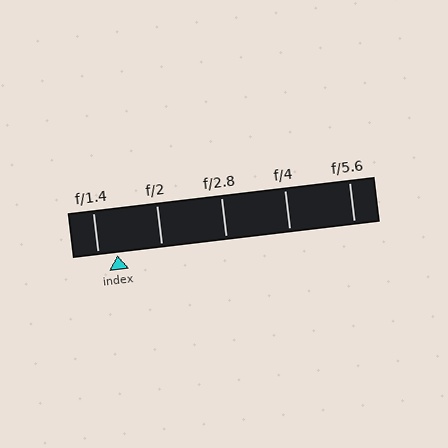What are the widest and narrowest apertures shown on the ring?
The widest aperture shown is f/1.4 and the narrowest is f/5.6.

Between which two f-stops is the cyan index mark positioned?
The index mark is between f/1.4 and f/2.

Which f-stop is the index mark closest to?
The index mark is closest to f/1.4.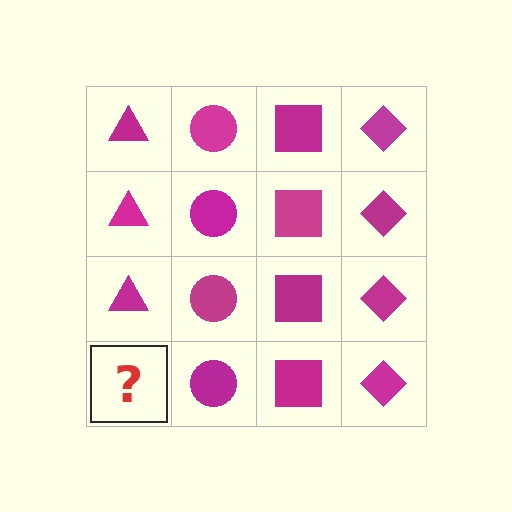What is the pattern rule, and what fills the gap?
The rule is that each column has a consistent shape. The gap should be filled with a magenta triangle.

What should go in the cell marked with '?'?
The missing cell should contain a magenta triangle.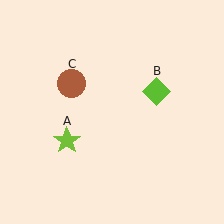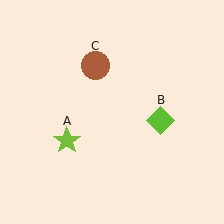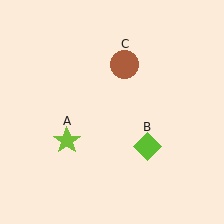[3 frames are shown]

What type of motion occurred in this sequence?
The lime diamond (object B), brown circle (object C) rotated clockwise around the center of the scene.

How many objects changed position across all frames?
2 objects changed position: lime diamond (object B), brown circle (object C).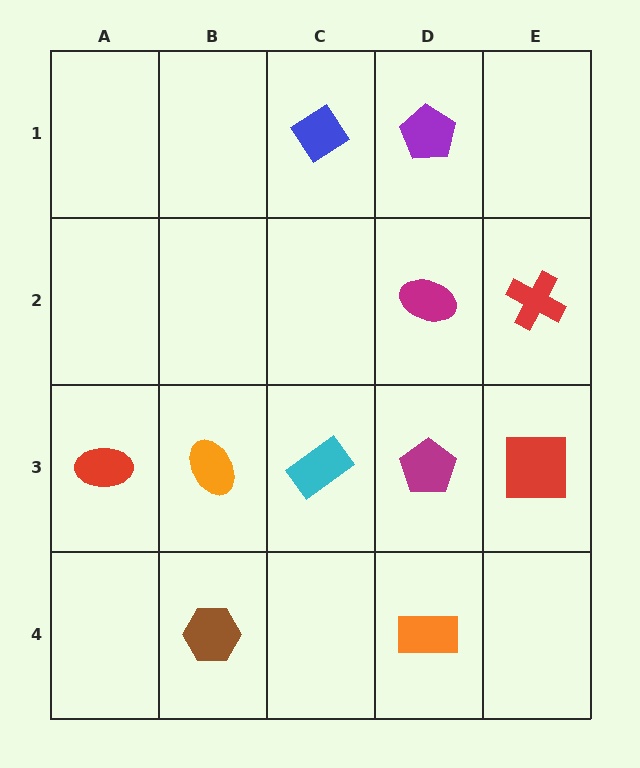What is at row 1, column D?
A purple pentagon.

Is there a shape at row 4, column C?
No, that cell is empty.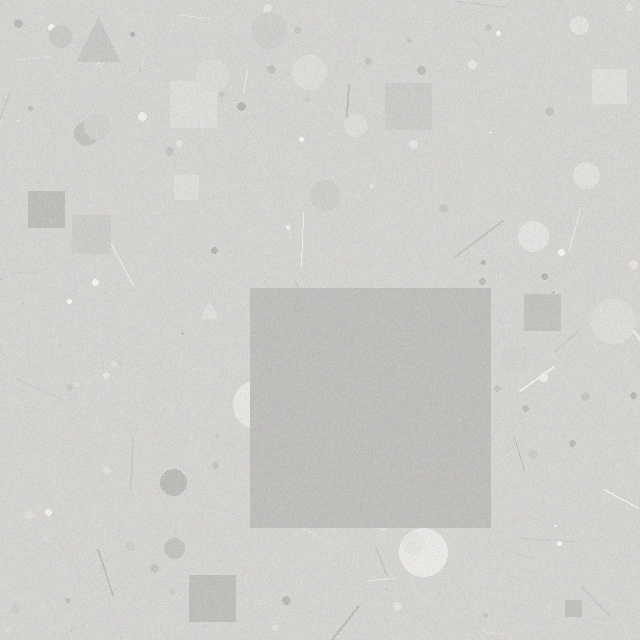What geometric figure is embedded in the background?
A square is embedded in the background.